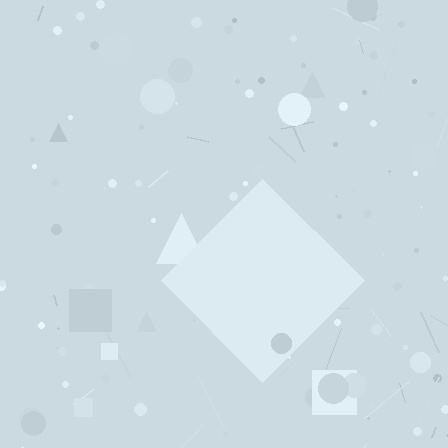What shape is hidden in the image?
A diamond is hidden in the image.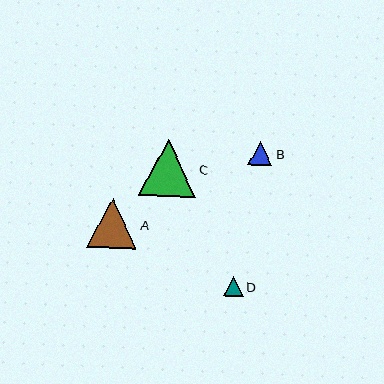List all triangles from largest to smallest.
From largest to smallest: C, A, B, D.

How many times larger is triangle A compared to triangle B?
Triangle A is approximately 2.1 times the size of triangle B.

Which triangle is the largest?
Triangle C is the largest with a size of approximately 57 pixels.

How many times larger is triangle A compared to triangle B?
Triangle A is approximately 2.1 times the size of triangle B.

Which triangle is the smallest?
Triangle D is the smallest with a size of approximately 20 pixels.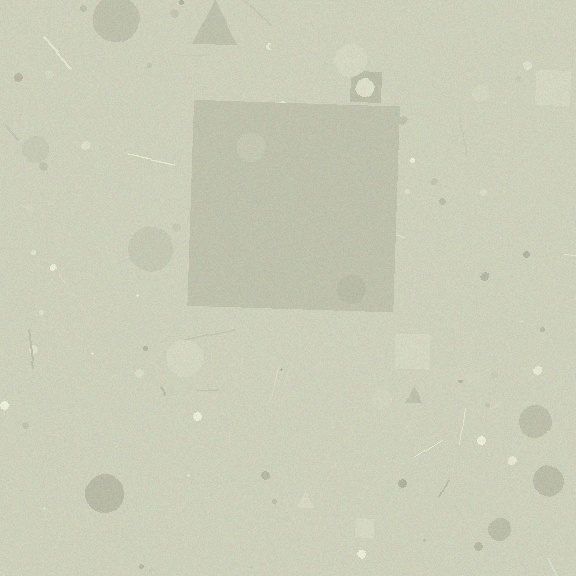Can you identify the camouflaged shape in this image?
The camouflaged shape is a square.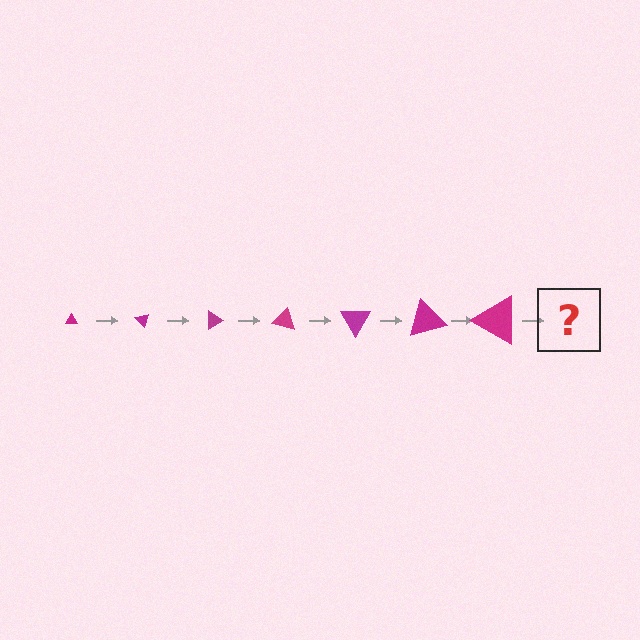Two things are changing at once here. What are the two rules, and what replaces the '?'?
The two rules are that the triangle grows larger each step and it rotates 45 degrees each step. The '?' should be a triangle, larger than the previous one and rotated 315 degrees from the start.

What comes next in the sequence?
The next element should be a triangle, larger than the previous one and rotated 315 degrees from the start.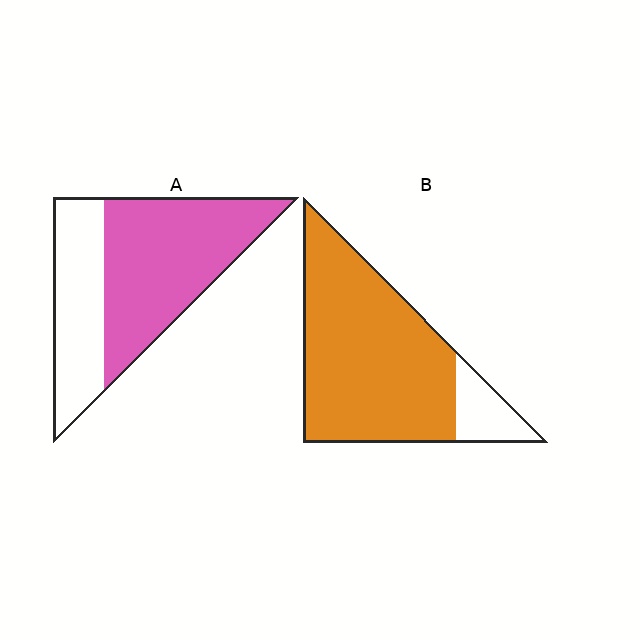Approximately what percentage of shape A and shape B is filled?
A is approximately 65% and B is approximately 85%.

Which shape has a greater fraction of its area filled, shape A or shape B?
Shape B.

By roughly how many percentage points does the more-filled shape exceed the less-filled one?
By roughly 25 percentage points (B over A).